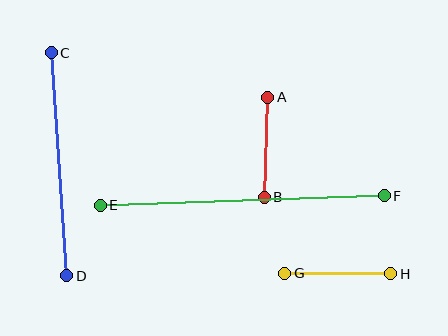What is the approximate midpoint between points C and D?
The midpoint is at approximately (59, 164) pixels.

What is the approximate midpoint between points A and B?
The midpoint is at approximately (266, 147) pixels.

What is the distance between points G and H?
The distance is approximately 106 pixels.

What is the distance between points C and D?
The distance is approximately 223 pixels.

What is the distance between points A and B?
The distance is approximately 100 pixels.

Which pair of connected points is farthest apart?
Points E and F are farthest apart.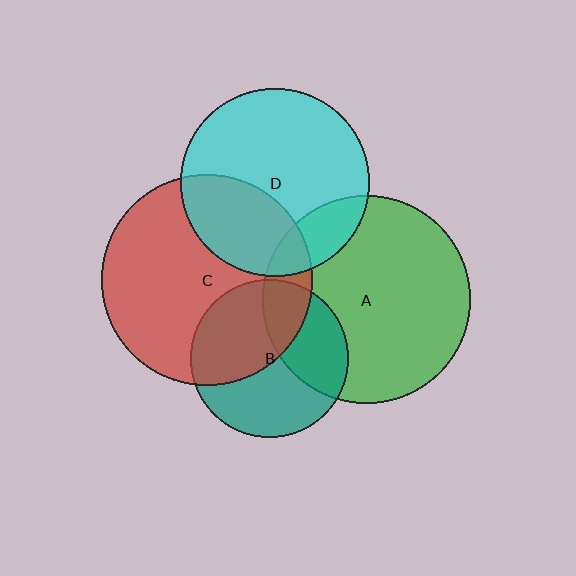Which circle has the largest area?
Circle C (red).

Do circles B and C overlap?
Yes.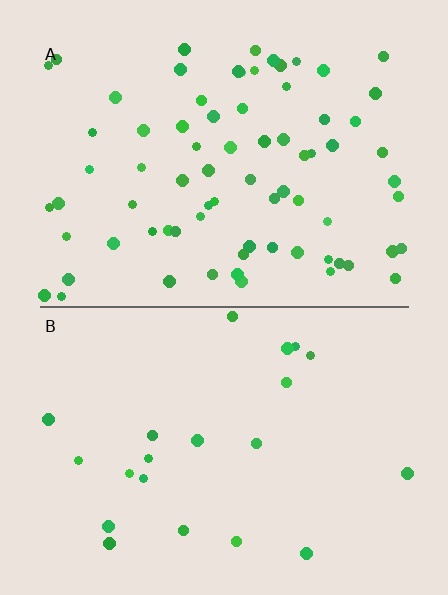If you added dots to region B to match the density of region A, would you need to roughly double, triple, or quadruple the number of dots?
Approximately quadruple.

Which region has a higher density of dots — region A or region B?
A (the top).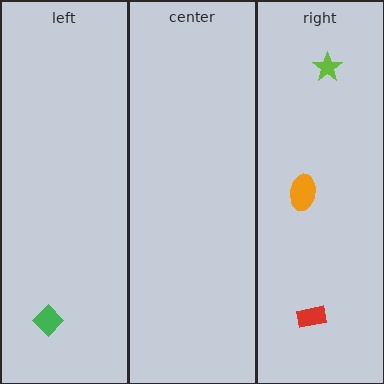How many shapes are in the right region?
3.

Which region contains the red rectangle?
The right region.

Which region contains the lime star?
The right region.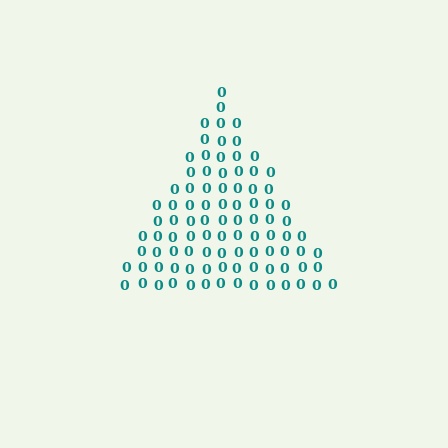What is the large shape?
The large shape is a triangle.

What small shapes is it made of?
It is made of small digit 0's.